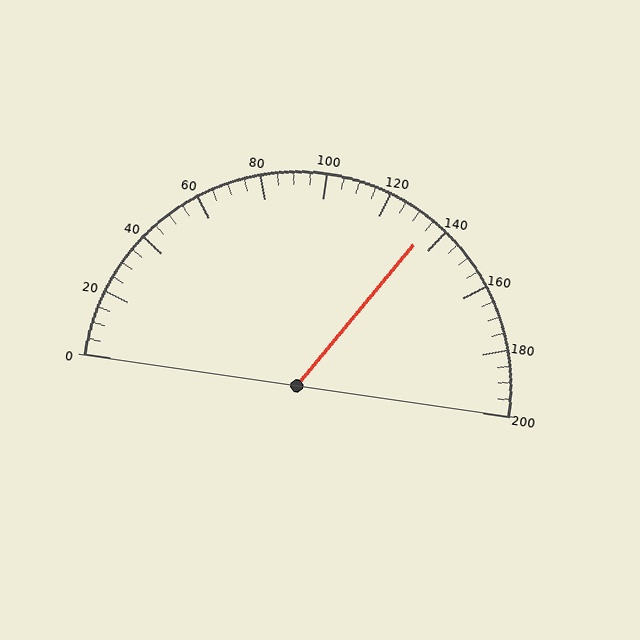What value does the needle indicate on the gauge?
The needle indicates approximately 135.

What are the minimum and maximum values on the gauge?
The gauge ranges from 0 to 200.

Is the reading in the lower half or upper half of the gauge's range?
The reading is in the upper half of the range (0 to 200).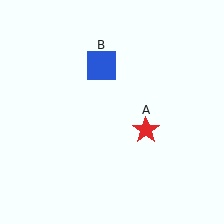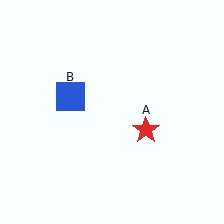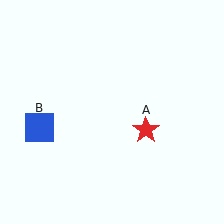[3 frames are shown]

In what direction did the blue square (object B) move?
The blue square (object B) moved down and to the left.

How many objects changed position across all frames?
1 object changed position: blue square (object B).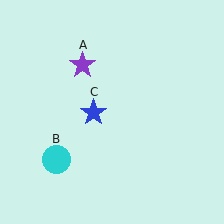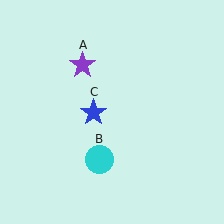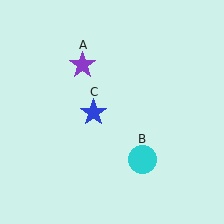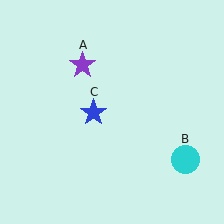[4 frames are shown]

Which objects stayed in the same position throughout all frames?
Purple star (object A) and blue star (object C) remained stationary.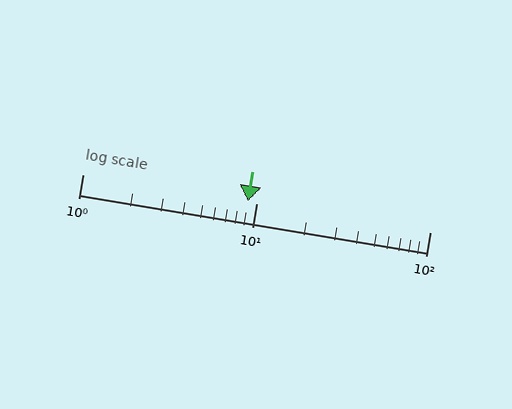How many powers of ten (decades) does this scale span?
The scale spans 2 decades, from 1 to 100.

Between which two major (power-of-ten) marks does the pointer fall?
The pointer is between 1 and 10.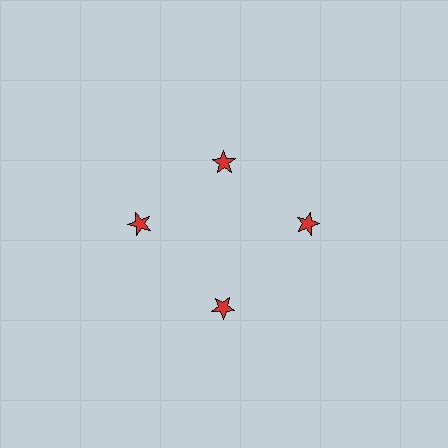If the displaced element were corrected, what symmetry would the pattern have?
It would have 4-fold rotational symmetry — the pattern would map onto itself every 90 degrees.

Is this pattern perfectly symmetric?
No. The 4 red stars are arranged in a ring, but one element near the 12 o'clock position is pulled inward toward the center, breaking the 4-fold rotational symmetry.